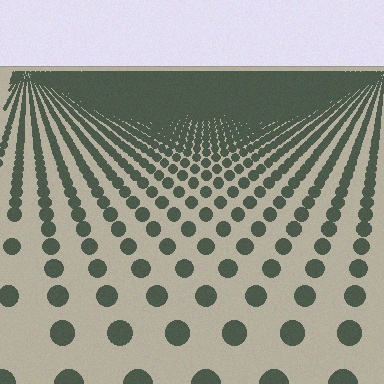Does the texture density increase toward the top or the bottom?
Density increases toward the top.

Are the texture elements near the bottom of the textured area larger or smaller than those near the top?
Larger. Near the bottom, elements are closer to the viewer and appear at a bigger on-screen size.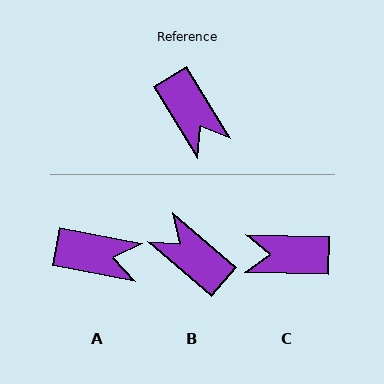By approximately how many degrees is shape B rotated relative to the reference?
Approximately 162 degrees clockwise.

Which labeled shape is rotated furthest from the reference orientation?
B, about 162 degrees away.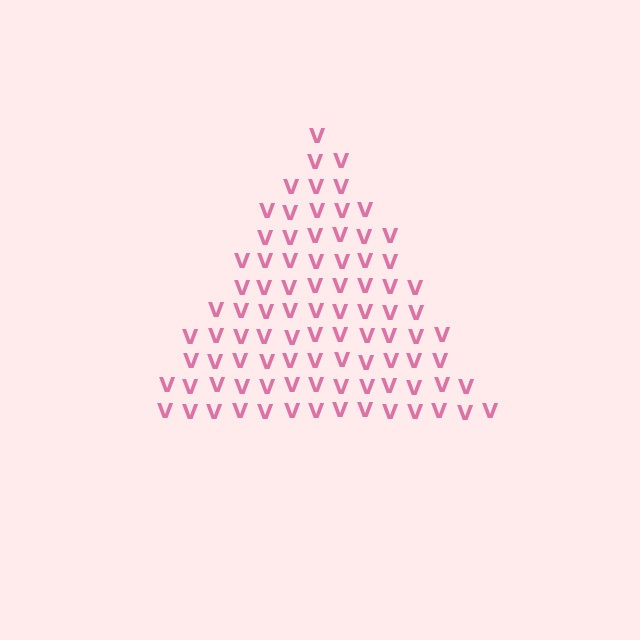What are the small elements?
The small elements are letter V's.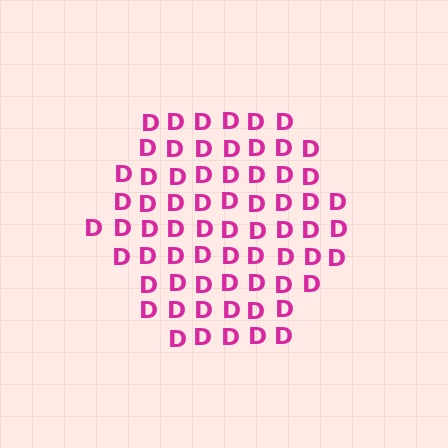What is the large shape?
The large shape is a hexagon.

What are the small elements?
The small elements are letter D's.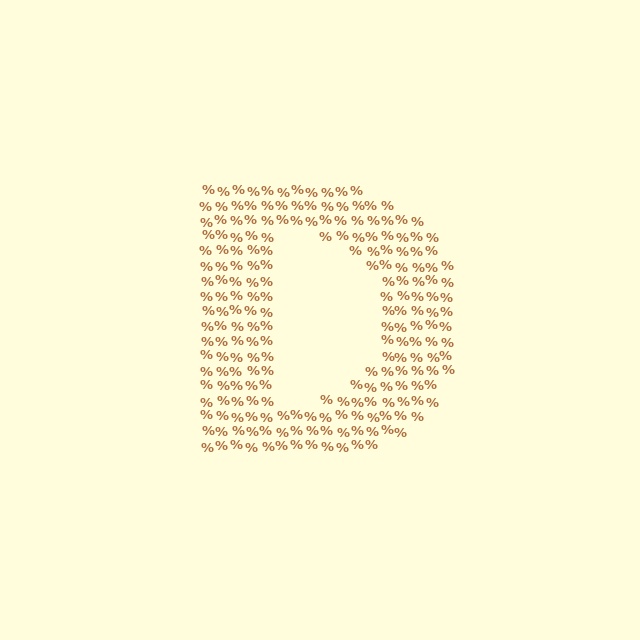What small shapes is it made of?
It is made of small percent signs.